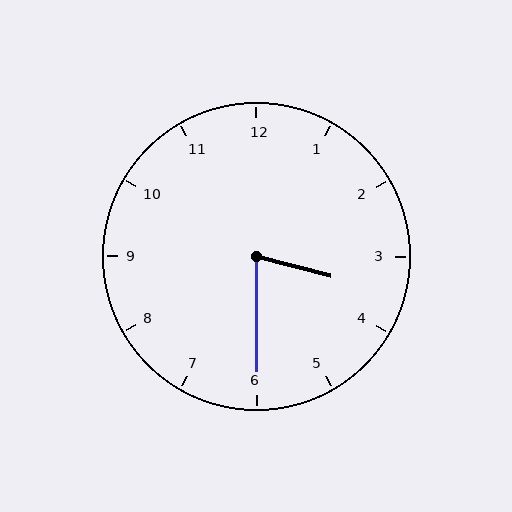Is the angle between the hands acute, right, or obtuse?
It is acute.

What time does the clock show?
3:30.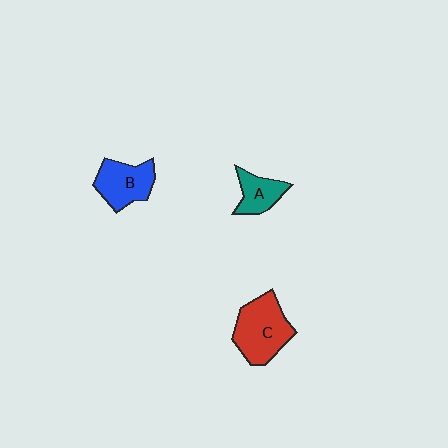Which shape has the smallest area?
Shape A (teal).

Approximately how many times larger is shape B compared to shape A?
Approximately 1.4 times.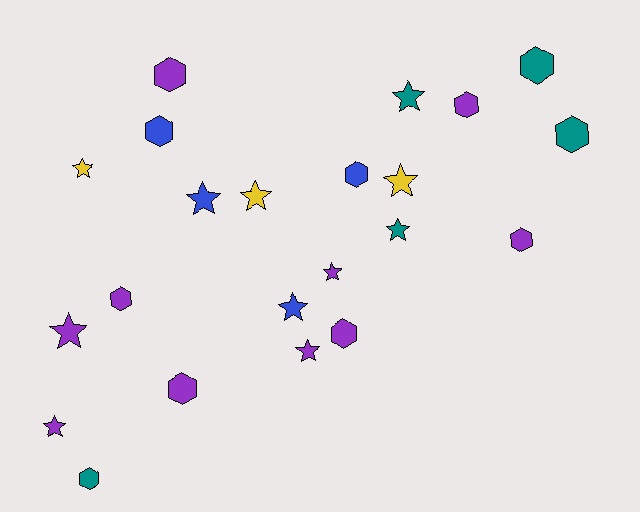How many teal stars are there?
There are 2 teal stars.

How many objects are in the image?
There are 22 objects.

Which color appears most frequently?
Purple, with 10 objects.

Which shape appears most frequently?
Hexagon, with 11 objects.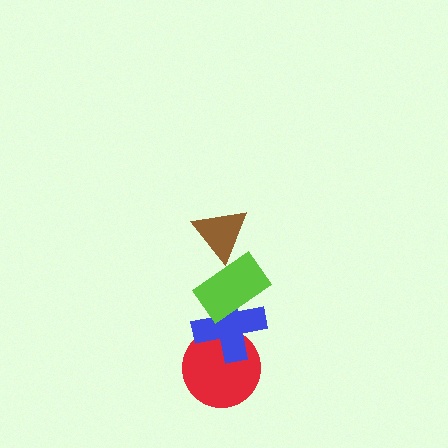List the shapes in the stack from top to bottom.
From top to bottom: the brown triangle, the lime rectangle, the blue cross, the red circle.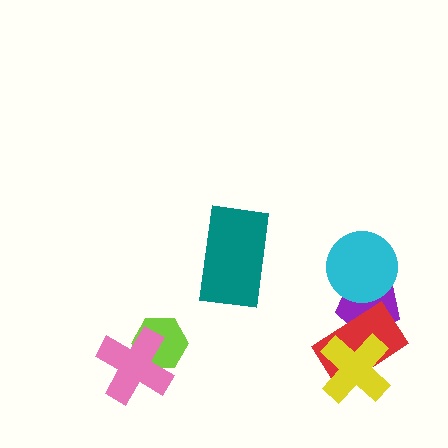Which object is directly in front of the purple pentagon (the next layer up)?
The red rectangle is directly in front of the purple pentagon.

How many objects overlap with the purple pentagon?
2 objects overlap with the purple pentagon.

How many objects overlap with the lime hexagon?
1 object overlaps with the lime hexagon.